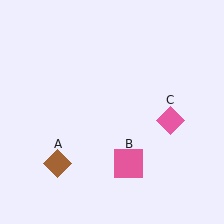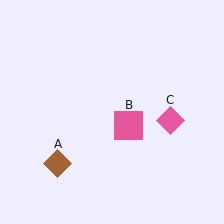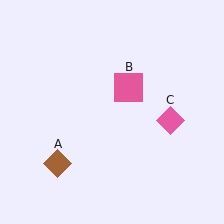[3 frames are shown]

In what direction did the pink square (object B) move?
The pink square (object B) moved up.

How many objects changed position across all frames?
1 object changed position: pink square (object B).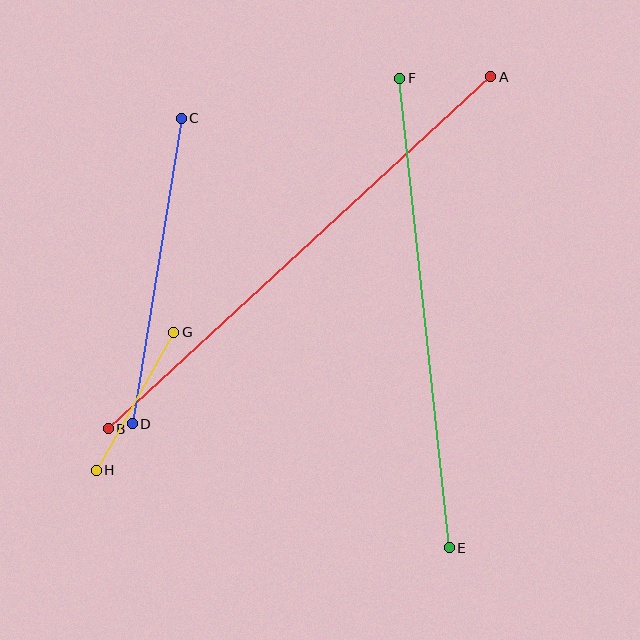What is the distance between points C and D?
The distance is approximately 309 pixels.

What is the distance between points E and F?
The distance is approximately 472 pixels.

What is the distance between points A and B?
The distance is approximately 519 pixels.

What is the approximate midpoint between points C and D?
The midpoint is at approximately (157, 271) pixels.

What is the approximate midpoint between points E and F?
The midpoint is at approximately (425, 313) pixels.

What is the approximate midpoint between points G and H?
The midpoint is at approximately (135, 401) pixels.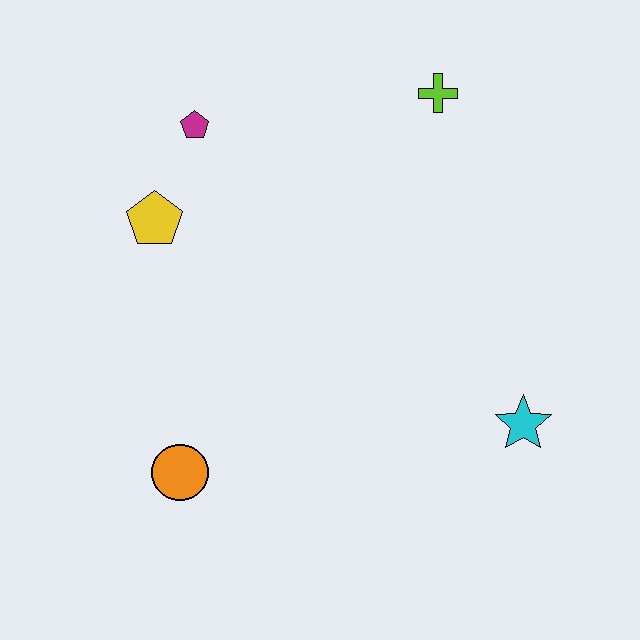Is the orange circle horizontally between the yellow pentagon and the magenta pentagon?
Yes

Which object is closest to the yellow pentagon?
The magenta pentagon is closest to the yellow pentagon.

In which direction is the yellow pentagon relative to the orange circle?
The yellow pentagon is above the orange circle.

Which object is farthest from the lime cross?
The orange circle is farthest from the lime cross.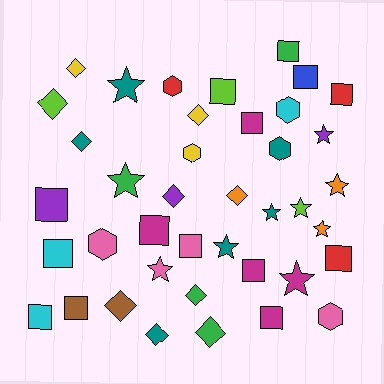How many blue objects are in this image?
There is 1 blue object.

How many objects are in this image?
There are 40 objects.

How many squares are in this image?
There are 14 squares.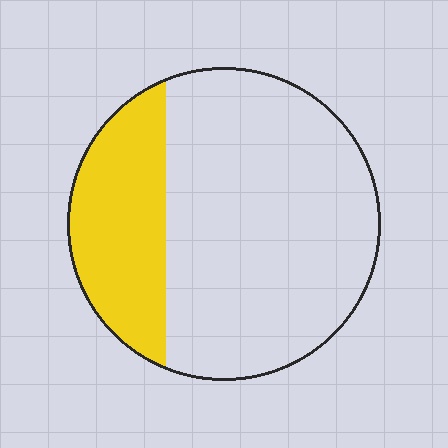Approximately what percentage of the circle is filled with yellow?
Approximately 25%.